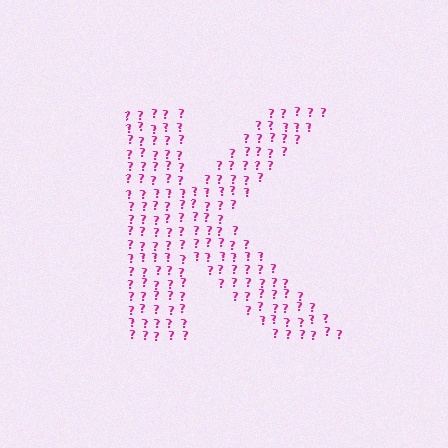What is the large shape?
The large shape is the letter K.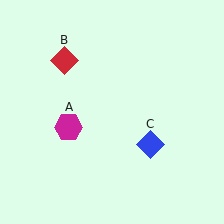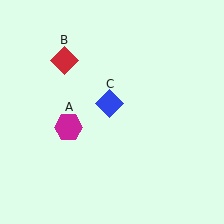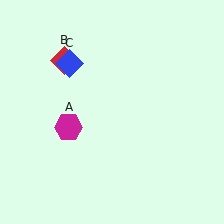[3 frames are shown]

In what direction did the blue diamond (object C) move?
The blue diamond (object C) moved up and to the left.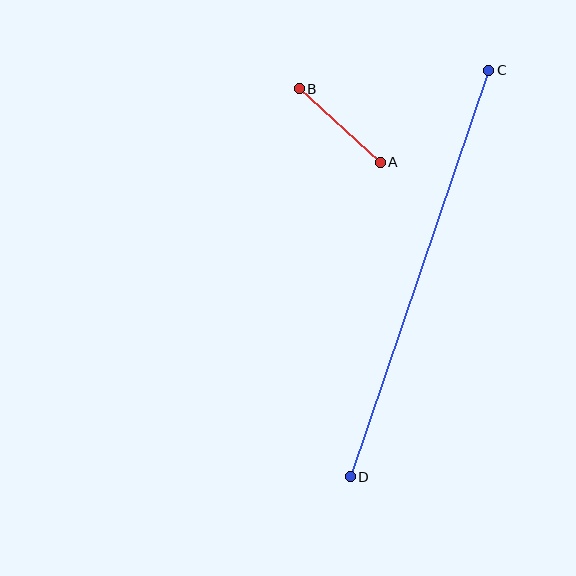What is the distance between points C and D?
The distance is approximately 429 pixels.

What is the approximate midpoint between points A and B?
The midpoint is at approximately (340, 125) pixels.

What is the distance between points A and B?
The distance is approximately 110 pixels.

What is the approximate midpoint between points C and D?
The midpoint is at approximately (420, 274) pixels.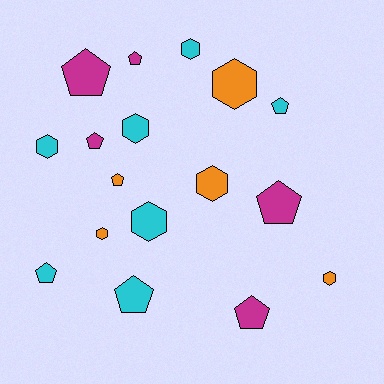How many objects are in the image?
There are 17 objects.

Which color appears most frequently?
Cyan, with 7 objects.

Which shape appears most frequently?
Pentagon, with 9 objects.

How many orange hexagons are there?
There are 4 orange hexagons.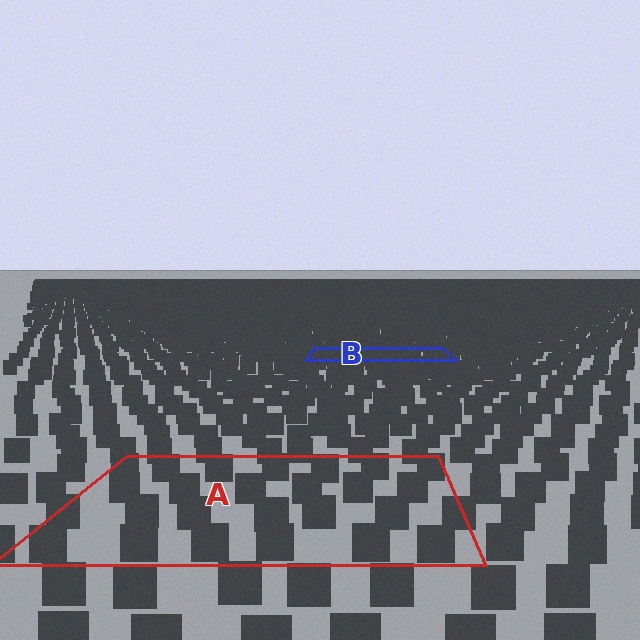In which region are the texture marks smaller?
The texture marks are smaller in region B, because it is farther away.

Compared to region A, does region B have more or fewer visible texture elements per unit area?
Region B has more texture elements per unit area — they are packed more densely because it is farther away.